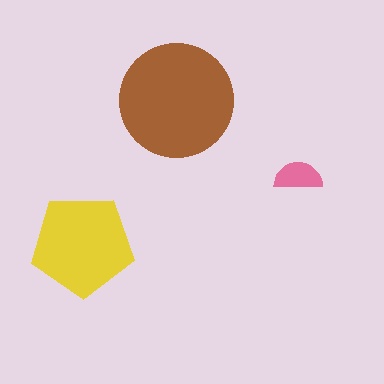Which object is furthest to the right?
The pink semicircle is rightmost.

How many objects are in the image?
There are 3 objects in the image.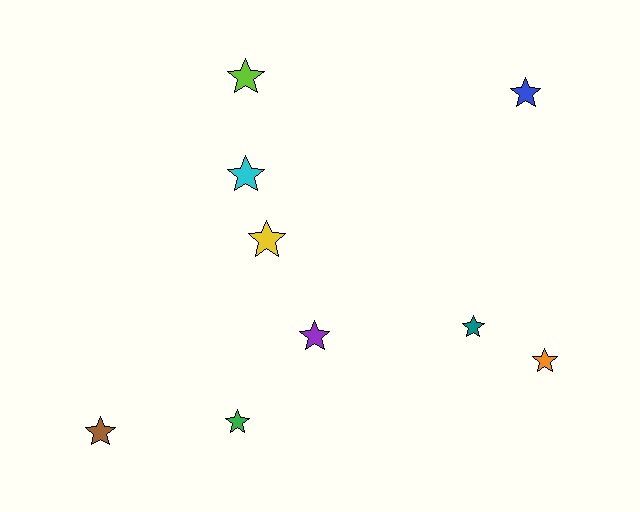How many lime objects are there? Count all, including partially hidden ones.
There is 1 lime object.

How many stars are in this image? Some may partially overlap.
There are 9 stars.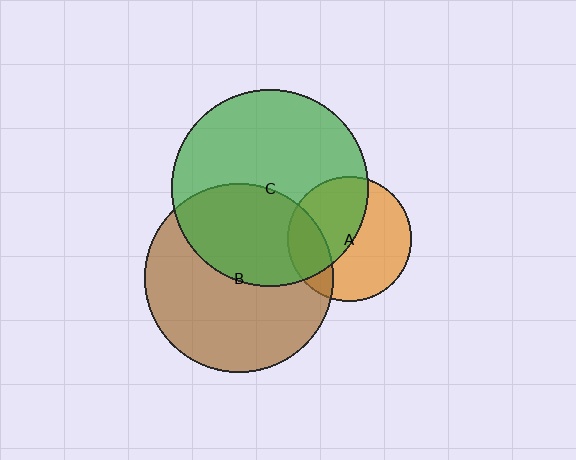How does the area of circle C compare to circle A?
Approximately 2.5 times.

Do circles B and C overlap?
Yes.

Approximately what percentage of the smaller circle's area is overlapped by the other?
Approximately 40%.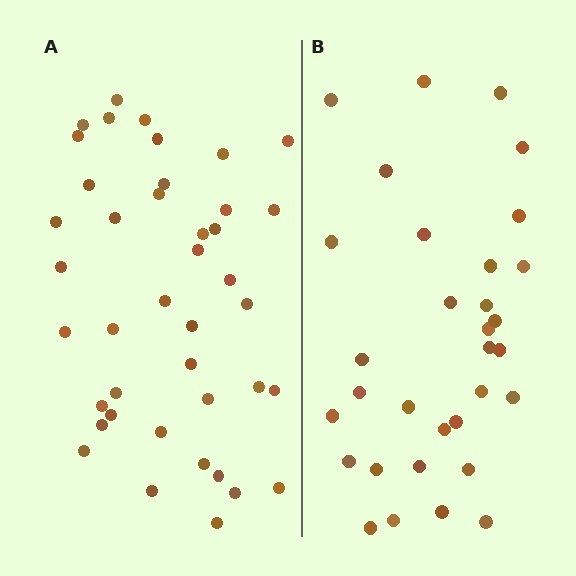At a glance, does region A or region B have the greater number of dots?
Region A (the left region) has more dots.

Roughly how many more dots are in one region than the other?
Region A has roughly 8 or so more dots than region B.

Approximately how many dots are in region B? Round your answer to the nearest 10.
About 30 dots. (The exact count is 32, which rounds to 30.)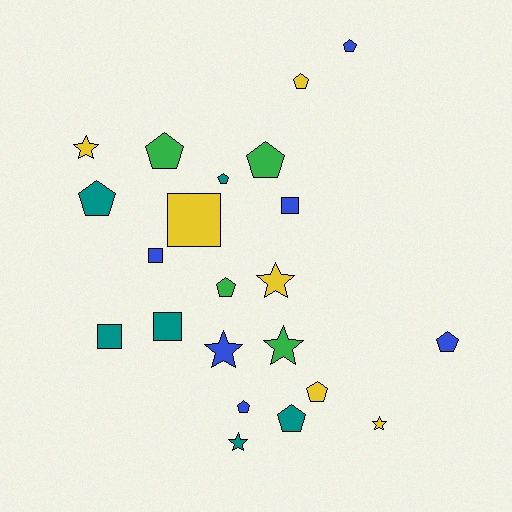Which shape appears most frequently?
Pentagon, with 11 objects.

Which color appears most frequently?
Yellow, with 6 objects.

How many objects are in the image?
There are 22 objects.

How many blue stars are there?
There is 1 blue star.